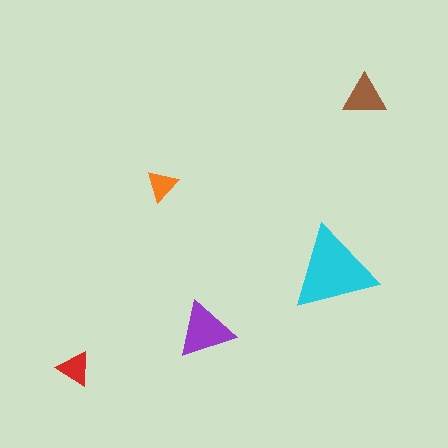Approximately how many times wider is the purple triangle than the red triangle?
About 1.5 times wider.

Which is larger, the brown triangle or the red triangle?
The brown one.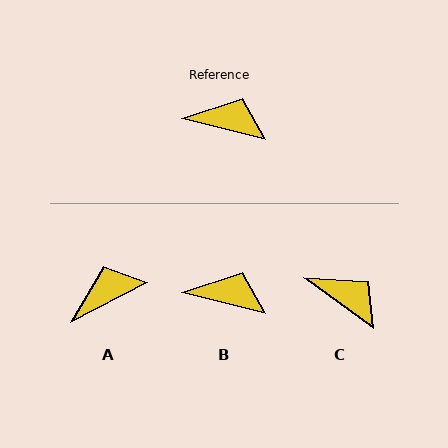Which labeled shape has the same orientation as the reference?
B.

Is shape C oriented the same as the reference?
No, it is off by about 23 degrees.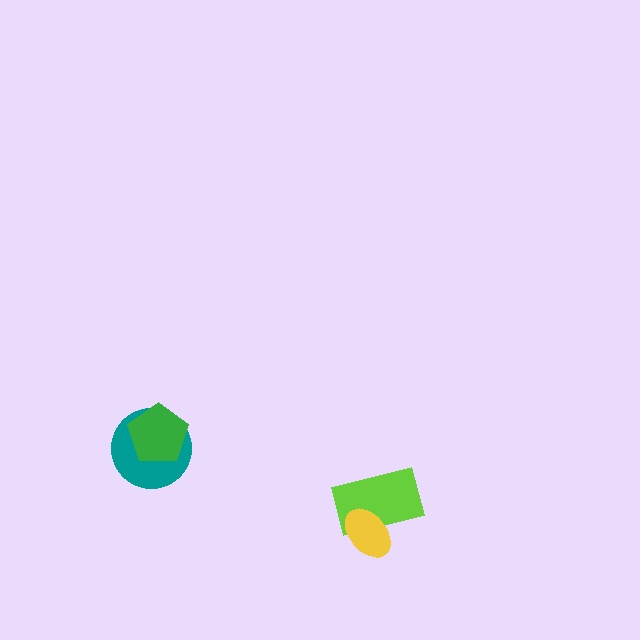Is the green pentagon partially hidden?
No, no other shape covers it.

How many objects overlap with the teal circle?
1 object overlaps with the teal circle.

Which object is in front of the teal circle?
The green pentagon is in front of the teal circle.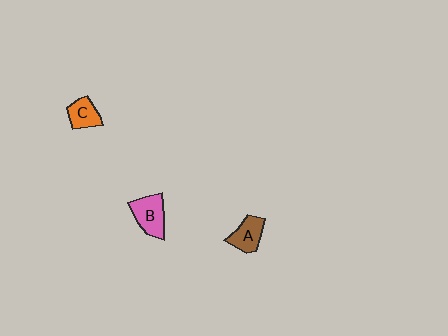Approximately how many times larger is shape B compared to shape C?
Approximately 1.4 times.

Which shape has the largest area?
Shape B (pink).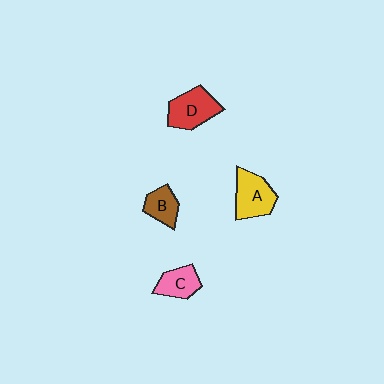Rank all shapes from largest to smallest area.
From largest to smallest: D (red), A (yellow), C (pink), B (brown).